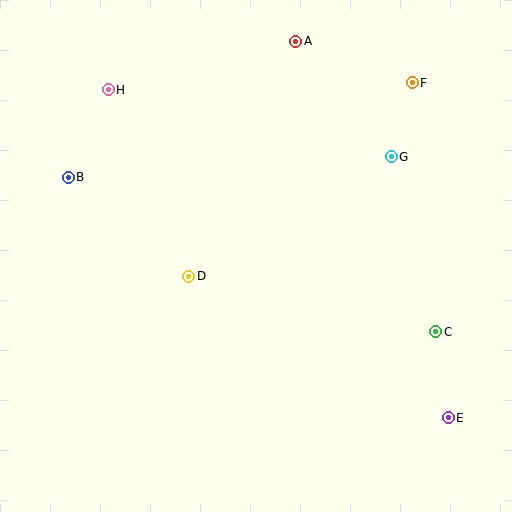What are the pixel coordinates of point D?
Point D is at (189, 276).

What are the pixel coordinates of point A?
Point A is at (296, 41).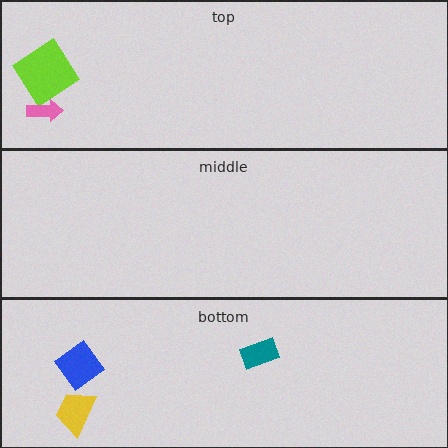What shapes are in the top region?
The lime diamond, the pink arrow.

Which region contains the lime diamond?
The top region.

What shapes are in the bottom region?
The yellow trapezoid, the blue diamond, the teal rectangle.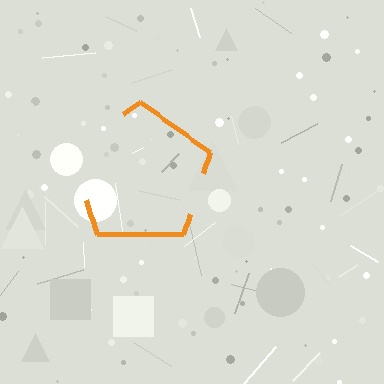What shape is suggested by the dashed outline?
The dashed outline suggests a pentagon.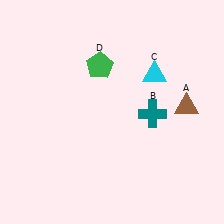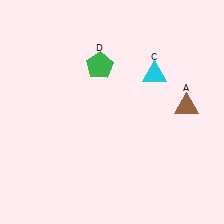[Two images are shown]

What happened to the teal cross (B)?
The teal cross (B) was removed in Image 2. It was in the bottom-right area of Image 1.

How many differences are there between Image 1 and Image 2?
There is 1 difference between the two images.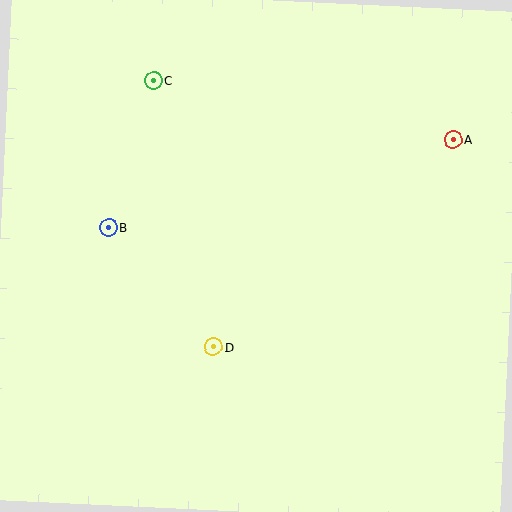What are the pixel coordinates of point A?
Point A is at (453, 140).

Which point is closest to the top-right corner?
Point A is closest to the top-right corner.